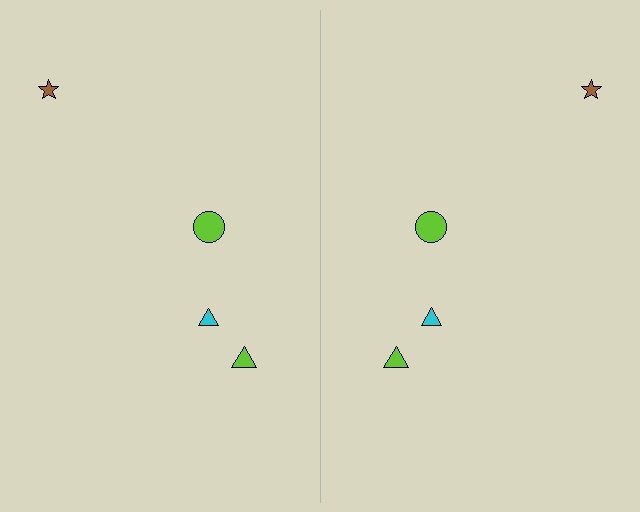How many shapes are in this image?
There are 8 shapes in this image.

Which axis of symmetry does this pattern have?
The pattern has a vertical axis of symmetry running through the center of the image.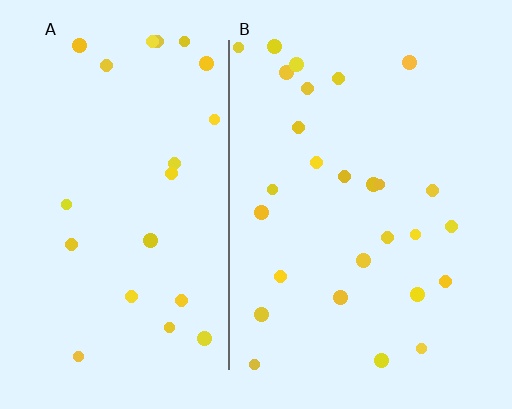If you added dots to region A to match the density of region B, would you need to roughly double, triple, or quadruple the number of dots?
Approximately double.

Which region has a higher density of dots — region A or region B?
B (the right).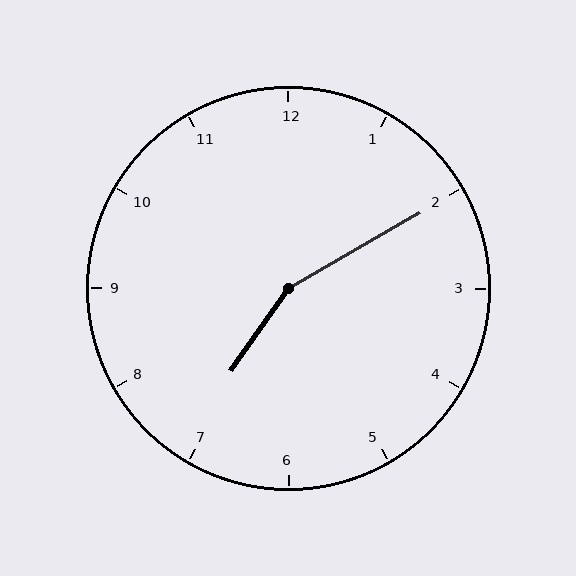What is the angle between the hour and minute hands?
Approximately 155 degrees.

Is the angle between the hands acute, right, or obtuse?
It is obtuse.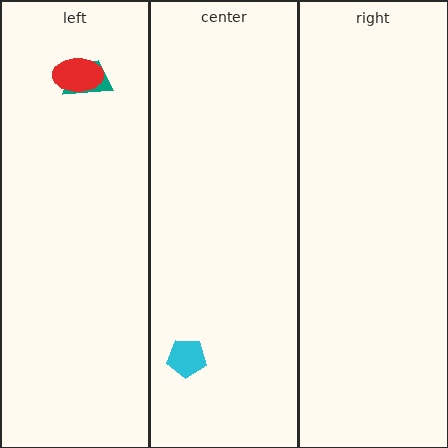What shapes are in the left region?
The teal trapezoid, the red ellipse.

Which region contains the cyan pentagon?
The center region.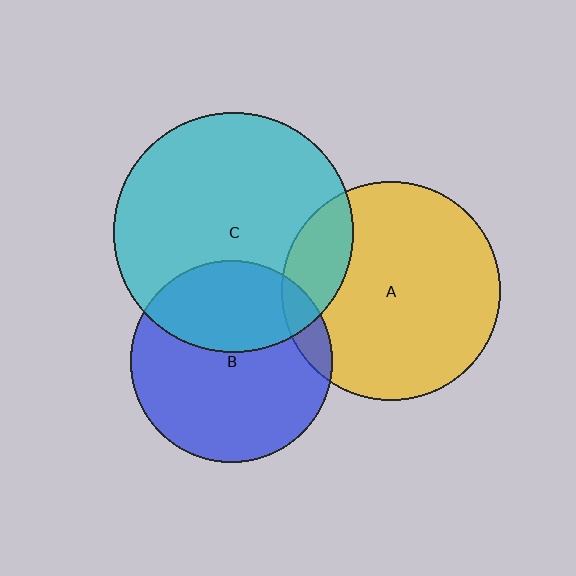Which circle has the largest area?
Circle C (cyan).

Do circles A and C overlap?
Yes.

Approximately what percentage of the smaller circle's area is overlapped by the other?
Approximately 20%.